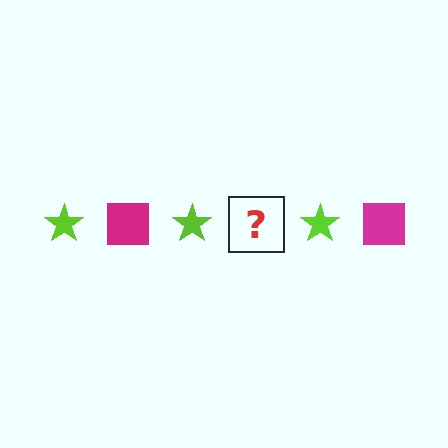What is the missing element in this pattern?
The missing element is a magenta square.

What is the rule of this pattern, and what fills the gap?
The rule is that the pattern alternates between lime star and magenta square. The gap should be filled with a magenta square.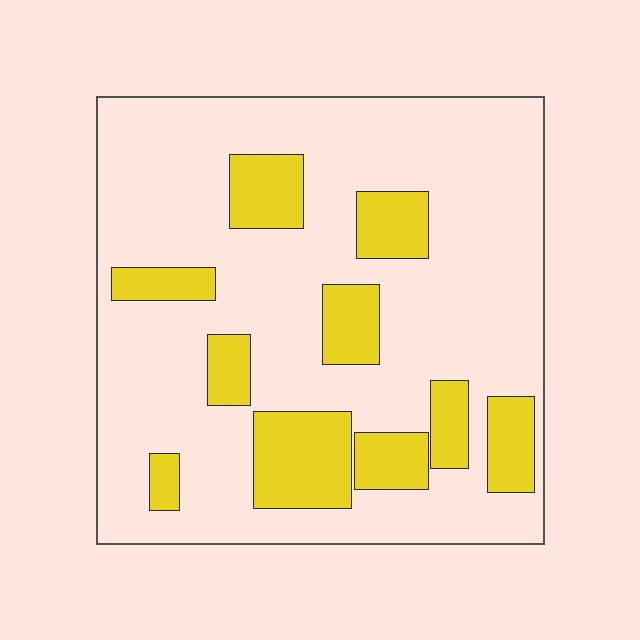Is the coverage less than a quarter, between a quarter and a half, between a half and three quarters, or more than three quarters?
Less than a quarter.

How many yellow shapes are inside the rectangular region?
10.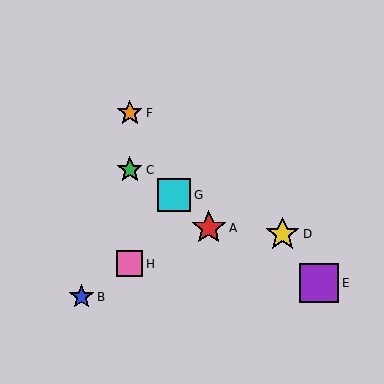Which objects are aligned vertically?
Objects C, F, H are aligned vertically.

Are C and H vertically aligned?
Yes, both are at x≈130.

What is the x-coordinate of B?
Object B is at x≈82.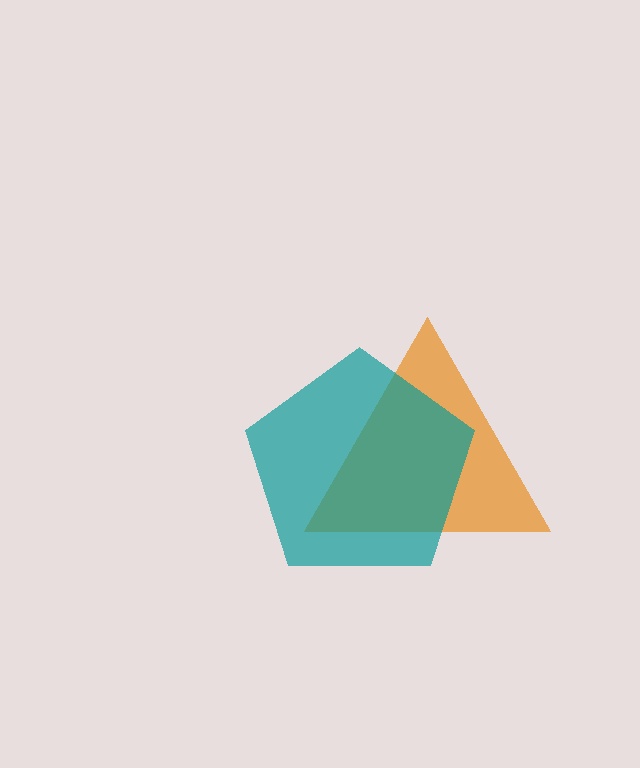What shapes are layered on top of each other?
The layered shapes are: an orange triangle, a teal pentagon.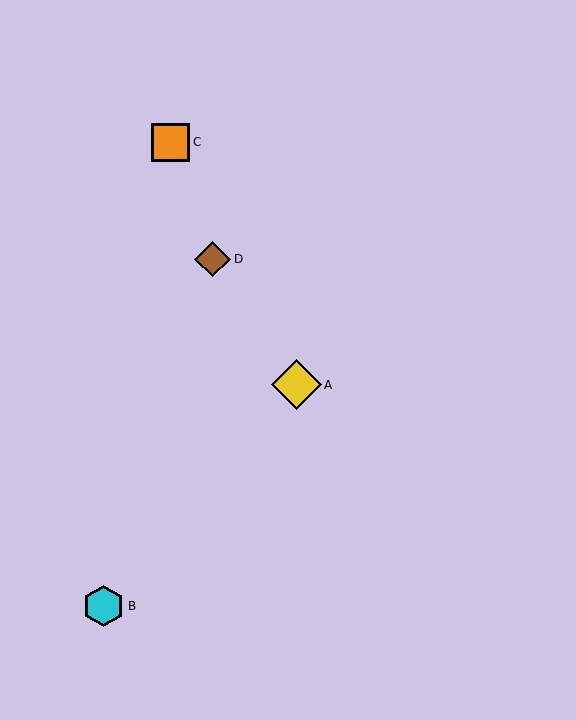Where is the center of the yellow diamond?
The center of the yellow diamond is at (296, 385).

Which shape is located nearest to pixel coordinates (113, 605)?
The cyan hexagon (labeled B) at (104, 606) is nearest to that location.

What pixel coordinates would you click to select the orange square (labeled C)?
Click at (171, 142) to select the orange square C.